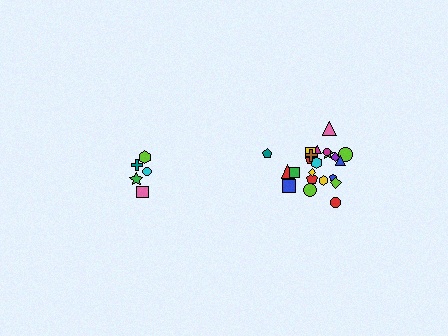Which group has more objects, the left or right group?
The right group.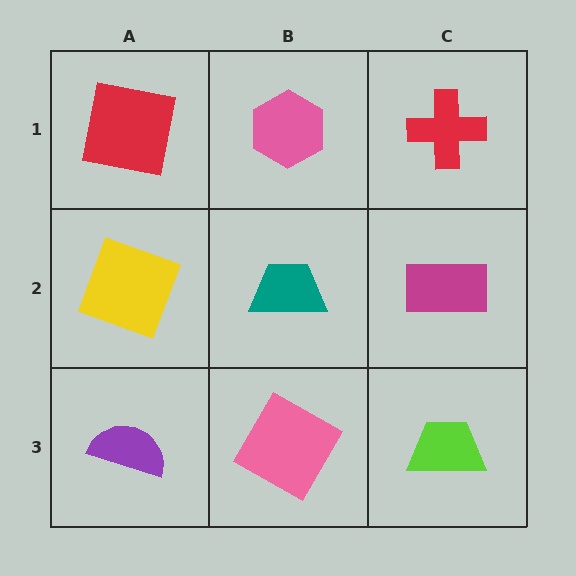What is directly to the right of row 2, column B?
A magenta rectangle.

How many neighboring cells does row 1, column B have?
3.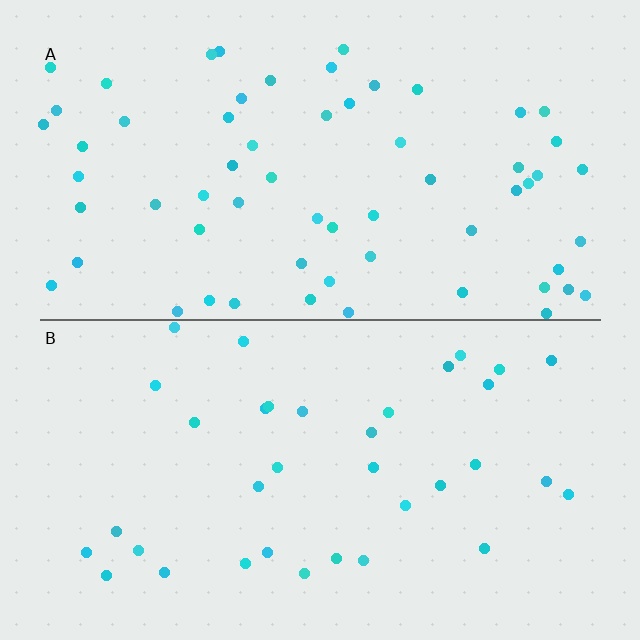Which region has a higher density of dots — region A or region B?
A (the top).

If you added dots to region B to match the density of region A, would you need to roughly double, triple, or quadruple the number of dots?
Approximately double.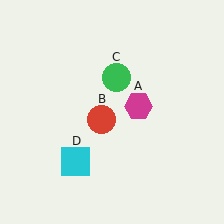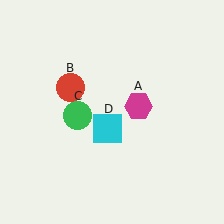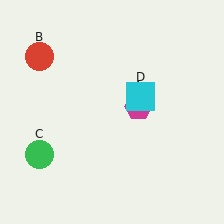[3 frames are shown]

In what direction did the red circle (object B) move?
The red circle (object B) moved up and to the left.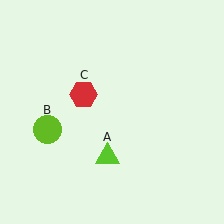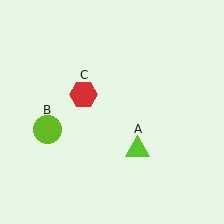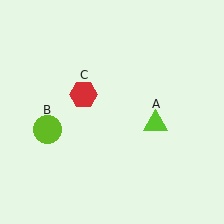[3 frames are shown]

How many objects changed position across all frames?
1 object changed position: lime triangle (object A).